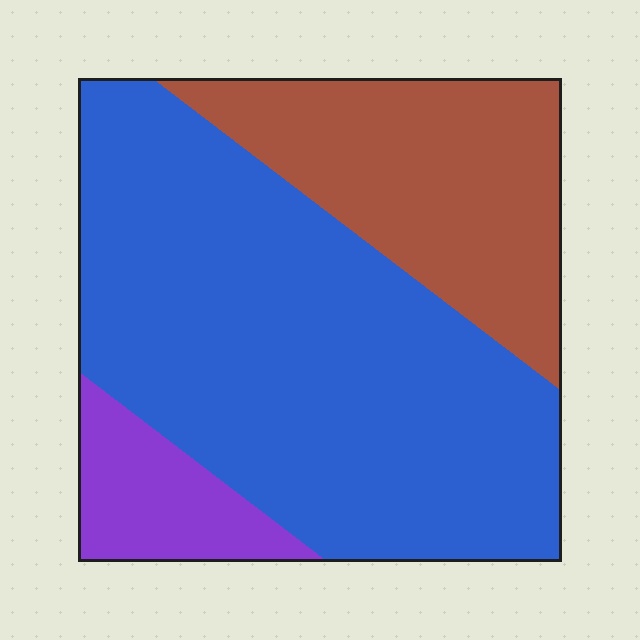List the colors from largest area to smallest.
From largest to smallest: blue, brown, purple.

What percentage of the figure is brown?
Brown covers 27% of the figure.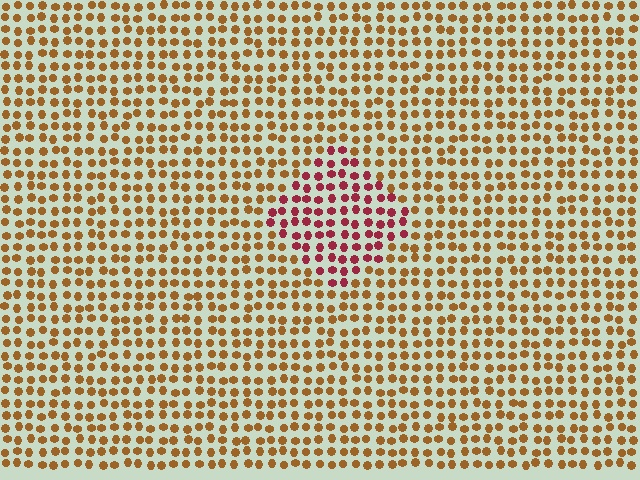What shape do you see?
I see a diamond.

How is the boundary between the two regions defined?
The boundary is defined purely by a slight shift in hue (about 45 degrees). Spacing, size, and orientation are identical on both sides.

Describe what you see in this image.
The image is filled with small brown elements in a uniform arrangement. A diamond-shaped region is visible where the elements are tinted to a slightly different hue, forming a subtle color boundary.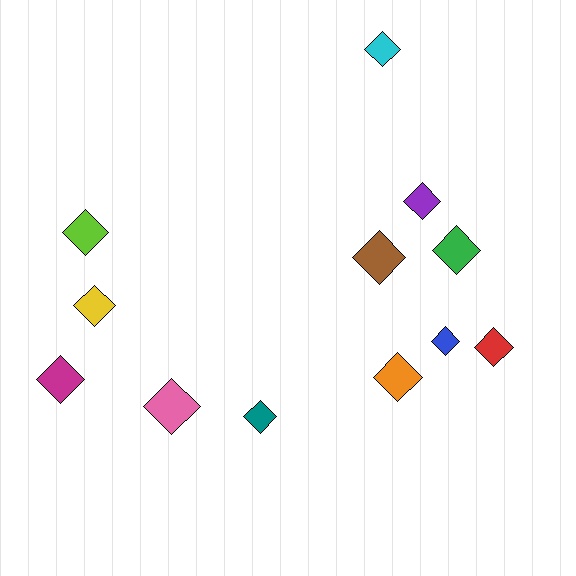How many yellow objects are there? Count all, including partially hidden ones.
There is 1 yellow object.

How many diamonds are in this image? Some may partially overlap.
There are 12 diamonds.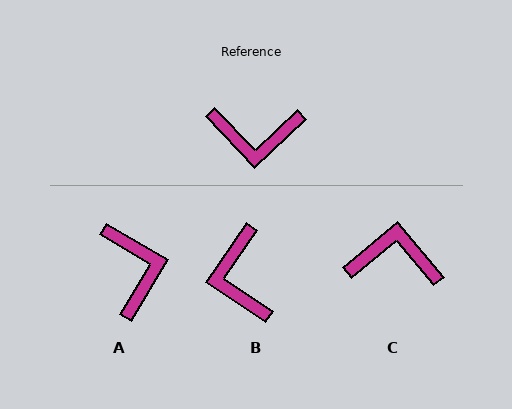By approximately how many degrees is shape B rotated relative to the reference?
Approximately 78 degrees clockwise.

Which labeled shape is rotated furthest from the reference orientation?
C, about 176 degrees away.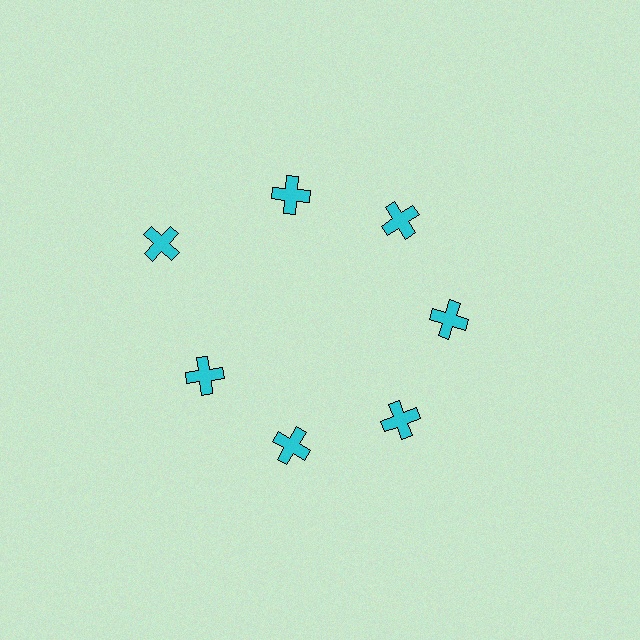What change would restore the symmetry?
The symmetry would be restored by moving it inward, back onto the ring so that all 7 crosses sit at equal angles and equal distance from the center.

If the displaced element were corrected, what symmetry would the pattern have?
It would have 7-fold rotational symmetry — the pattern would map onto itself every 51 degrees.